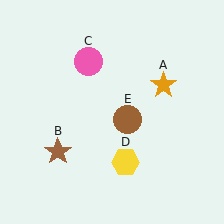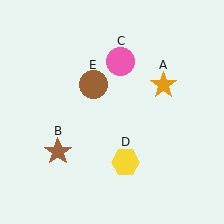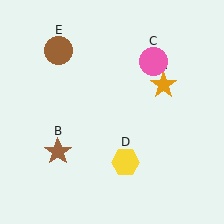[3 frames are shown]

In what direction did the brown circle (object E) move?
The brown circle (object E) moved up and to the left.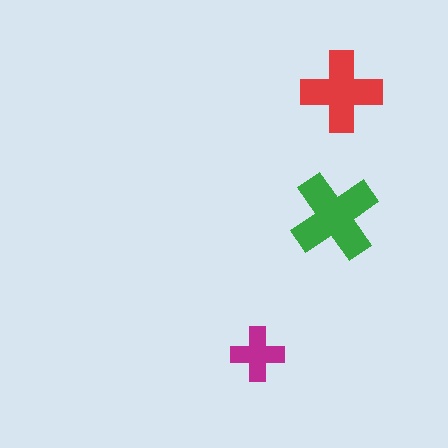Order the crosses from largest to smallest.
the green one, the red one, the magenta one.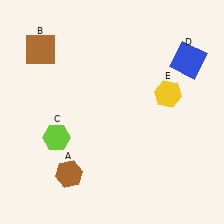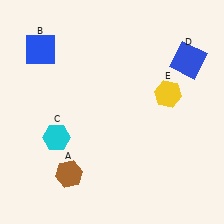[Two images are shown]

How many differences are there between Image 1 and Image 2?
There are 2 differences between the two images.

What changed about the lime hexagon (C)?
In Image 1, C is lime. In Image 2, it changed to cyan.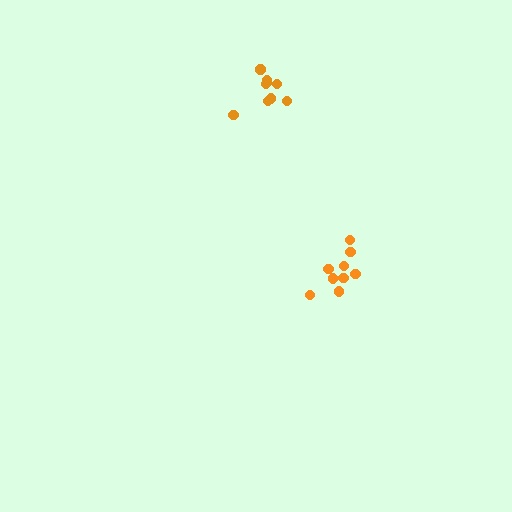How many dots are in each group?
Group 1: 9 dots, Group 2: 9 dots (18 total).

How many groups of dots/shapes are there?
There are 2 groups.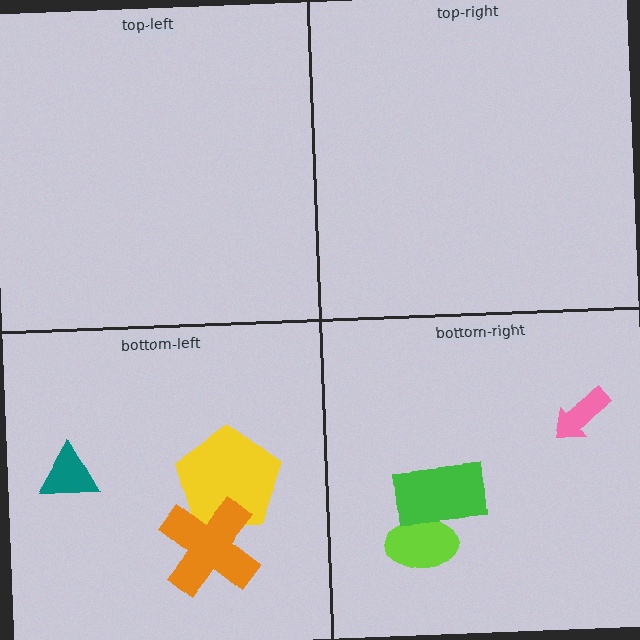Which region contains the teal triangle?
The bottom-left region.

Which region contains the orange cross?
The bottom-left region.